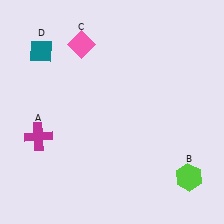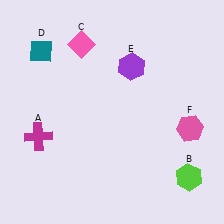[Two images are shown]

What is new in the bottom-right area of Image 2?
A pink hexagon (F) was added in the bottom-right area of Image 2.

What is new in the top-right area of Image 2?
A purple hexagon (E) was added in the top-right area of Image 2.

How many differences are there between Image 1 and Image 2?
There are 2 differences between the two images.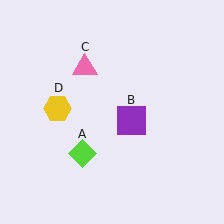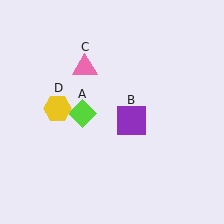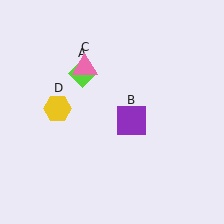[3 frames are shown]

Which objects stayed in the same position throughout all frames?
Purple square (object B) and pink triangle (object C) and yellow hexagon (object D) remained stationary.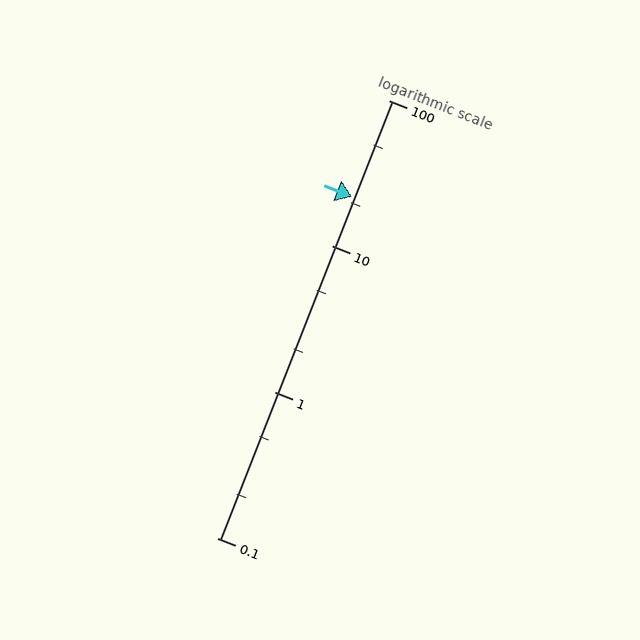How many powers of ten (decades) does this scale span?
The scale spans 3 decades, from 0.1 to 100.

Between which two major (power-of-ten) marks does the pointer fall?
The pointer is between 10 and 100.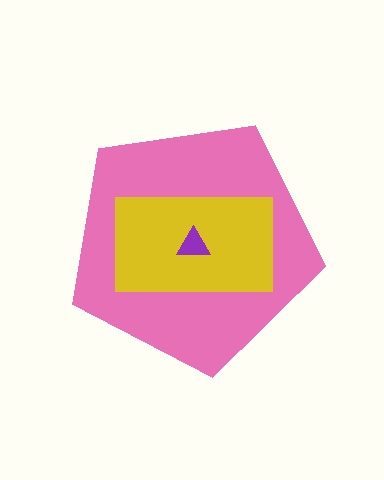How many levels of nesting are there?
3.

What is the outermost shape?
The pink pentagon.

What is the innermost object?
The purple triangle.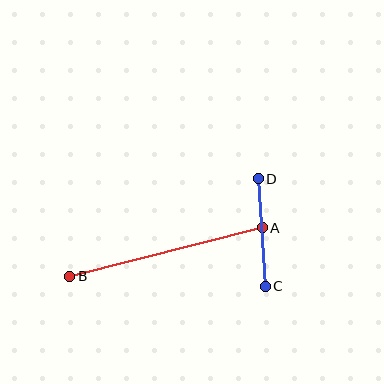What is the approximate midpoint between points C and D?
The midpoint is at approximately (262, 232) pixels.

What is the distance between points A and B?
The distance is approximately 199 pixels.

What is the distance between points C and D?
The distance is approximately 107 pixels.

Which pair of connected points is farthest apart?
Points A and B are farthest apart.